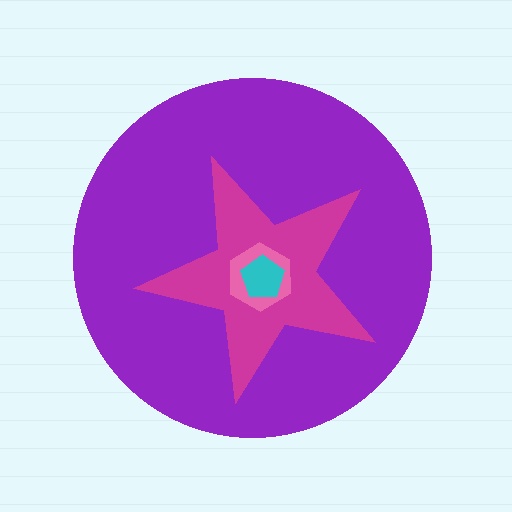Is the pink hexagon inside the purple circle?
Yes.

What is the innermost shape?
The cyan pentagon.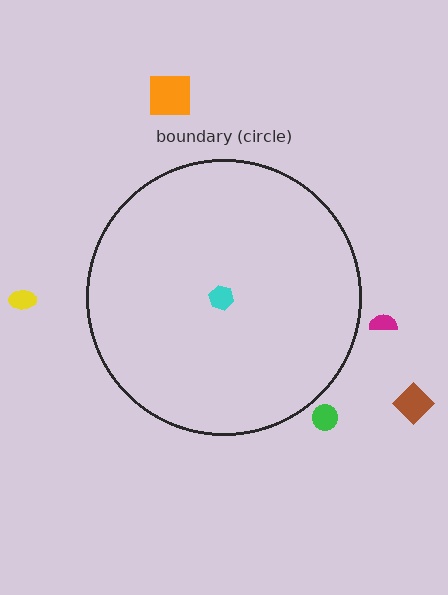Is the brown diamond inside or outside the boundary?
Outside.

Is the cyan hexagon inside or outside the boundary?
Inside.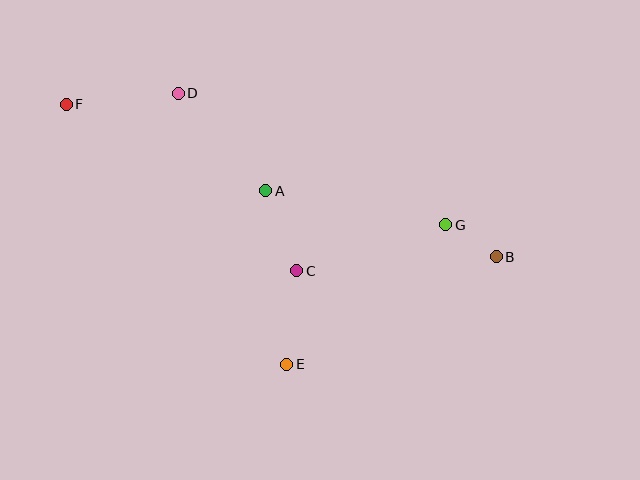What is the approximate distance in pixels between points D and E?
The distance between D and E is approximately 292 pixels.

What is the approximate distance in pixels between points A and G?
The distance between A and G is approximately 183 pixels.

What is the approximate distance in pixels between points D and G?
The distance between D and G is approximately 298 pixels.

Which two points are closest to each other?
Points B and G are closest to each other.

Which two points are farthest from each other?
Points B and F are farthest from each other.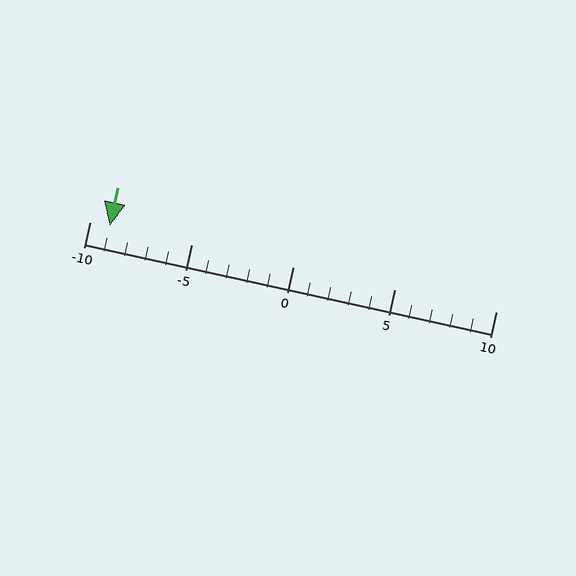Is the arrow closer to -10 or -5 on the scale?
The arrow is closer to -10.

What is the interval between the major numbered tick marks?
The major tick marks are spaced 5 units apart.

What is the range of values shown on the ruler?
The ruler shows values from -10 to 10.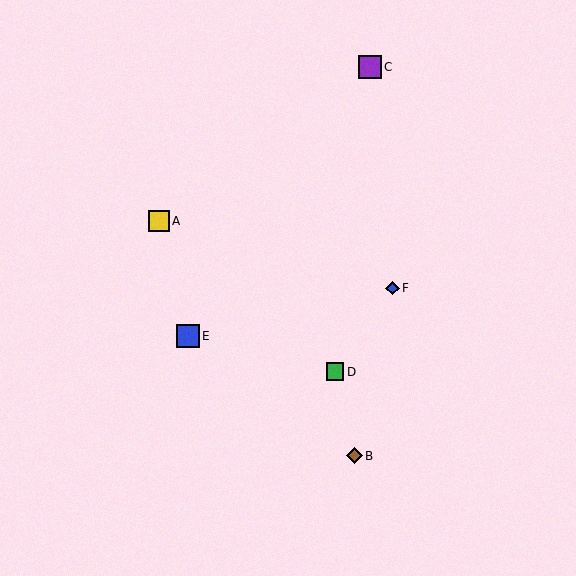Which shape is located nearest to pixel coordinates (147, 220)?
The yellow square (labeled A) at (159, 221) is nearest to that location.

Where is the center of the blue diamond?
The center of the blue diamond is at (393, 288).